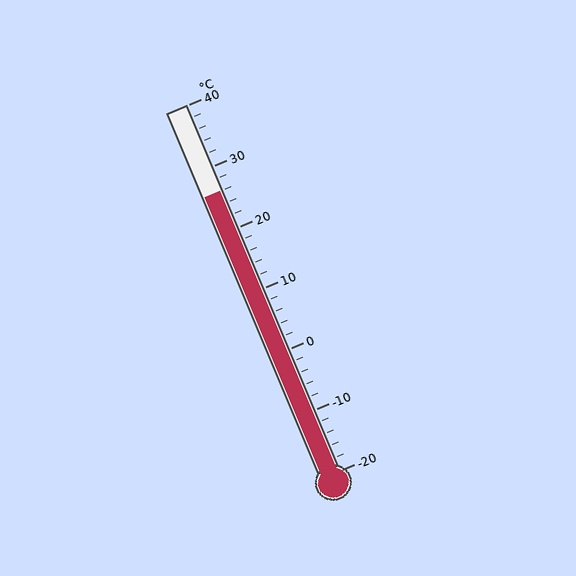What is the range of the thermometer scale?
The thermometer scale ranges from -20°C to 40°C.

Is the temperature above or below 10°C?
The temperature is above 10°C.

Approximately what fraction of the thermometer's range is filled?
The thermometer is filled to approximately 75% of its range.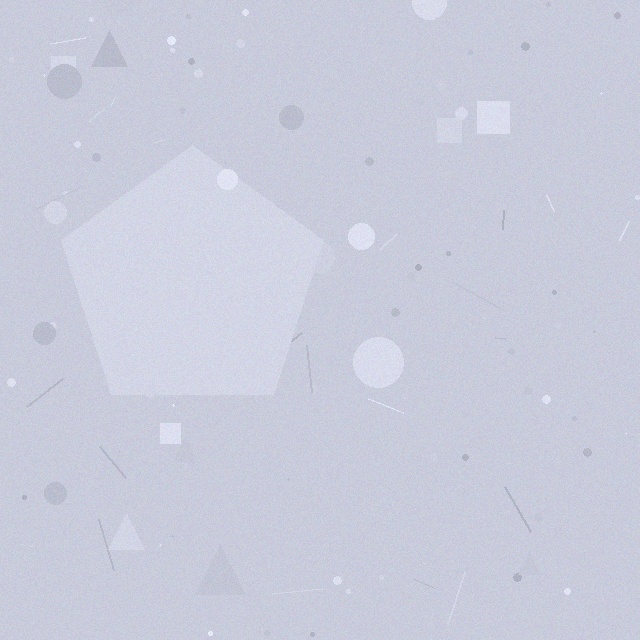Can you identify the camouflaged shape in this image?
The camouflaged shape is a pentagon.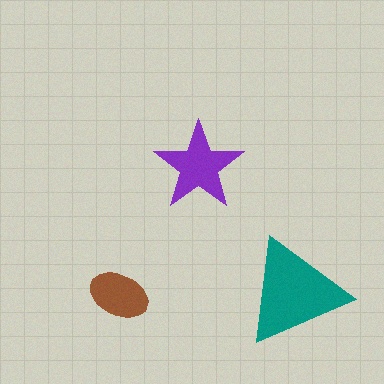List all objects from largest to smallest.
The teal triangle, the purple star, the brown ellipse.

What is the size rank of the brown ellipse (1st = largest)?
3rd.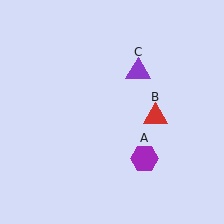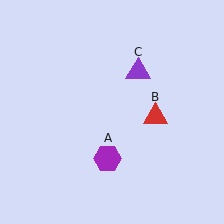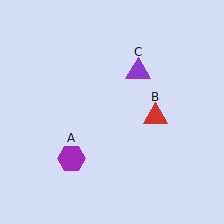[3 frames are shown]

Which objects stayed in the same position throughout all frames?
Red triangle (object B) and purple triangle (object C) remained stationary.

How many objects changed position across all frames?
1 object changed position: purple hexagon (object A).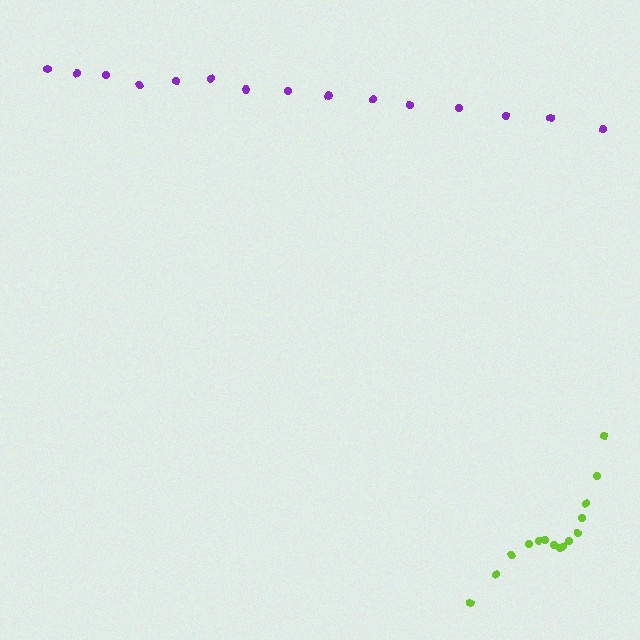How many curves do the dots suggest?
There are 2 distinct paths.